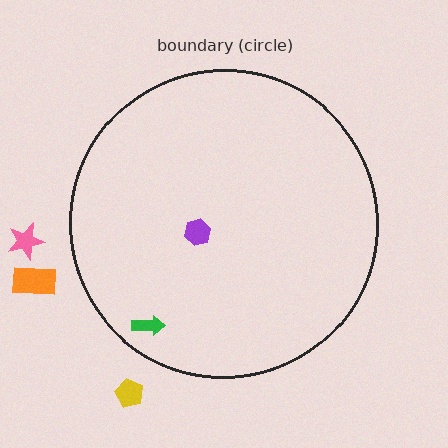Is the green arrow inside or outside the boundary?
Inside.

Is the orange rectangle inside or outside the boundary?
Outside.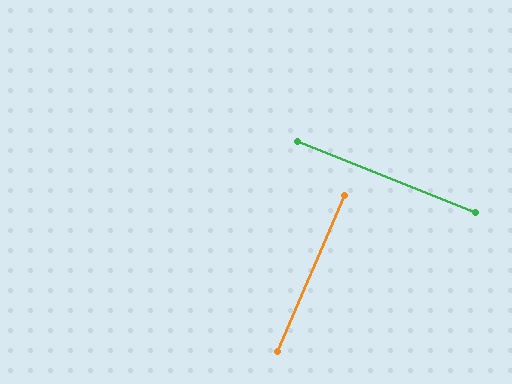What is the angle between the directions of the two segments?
Approximately 89 degrees.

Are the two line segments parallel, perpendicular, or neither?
Perpendicular — they meet at approximately 89°.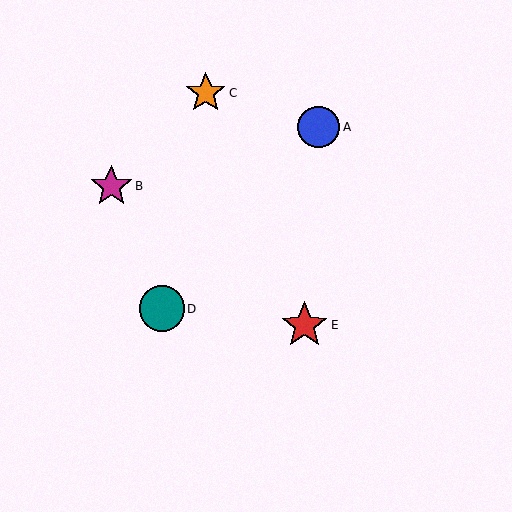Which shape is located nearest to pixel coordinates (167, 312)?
The teal circle (labeled D) at (162, 309) is nearest to that location.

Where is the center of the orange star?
The center of the orange star is at (206, 93).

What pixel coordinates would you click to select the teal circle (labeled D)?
Click at (162, 309) to select the teal circle D.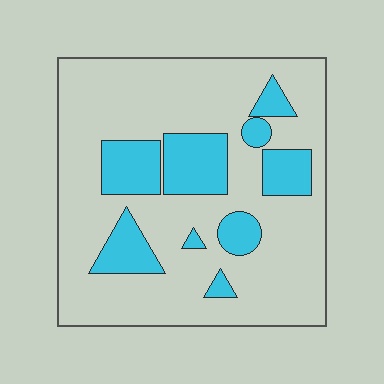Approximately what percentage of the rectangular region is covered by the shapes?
Approximately 25%.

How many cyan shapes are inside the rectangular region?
9.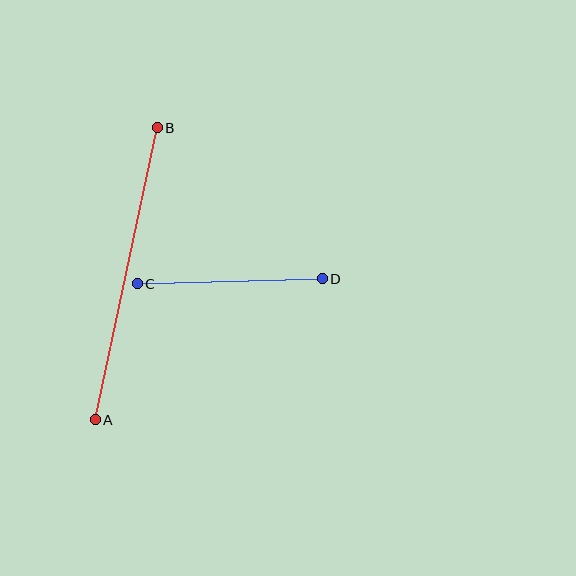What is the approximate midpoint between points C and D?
The midpoint is at approximately (230, 281) pixels.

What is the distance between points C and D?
The distance is approximately 185 pixels.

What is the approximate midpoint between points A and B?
The midpoint is at approximately (126, 274) pixels.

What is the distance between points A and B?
The distance is approximately 299 pixels.